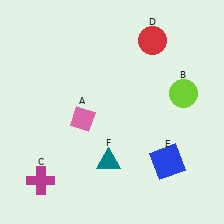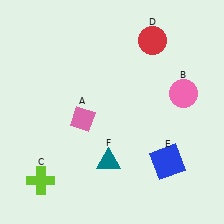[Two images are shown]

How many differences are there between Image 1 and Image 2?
There are 2 differences between the two images.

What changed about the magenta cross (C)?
In Image 1, C is magenta. In Image 2, it changed to lime.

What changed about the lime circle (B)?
In Image 1, B is lime. In Image 2, it changed to pink.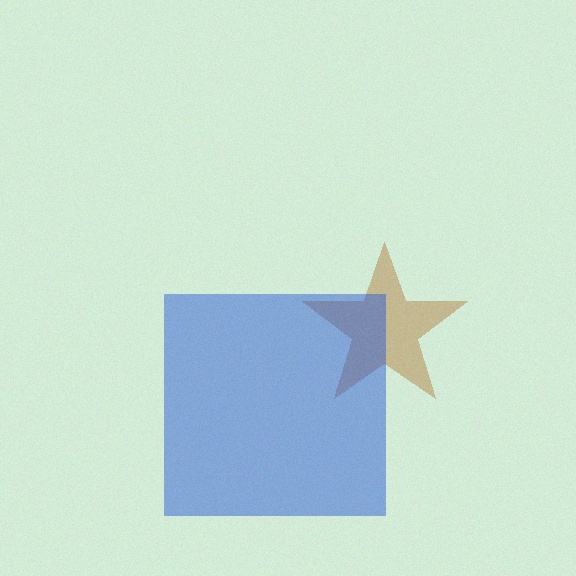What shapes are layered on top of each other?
The layered shapes are: a brown star, a blue square.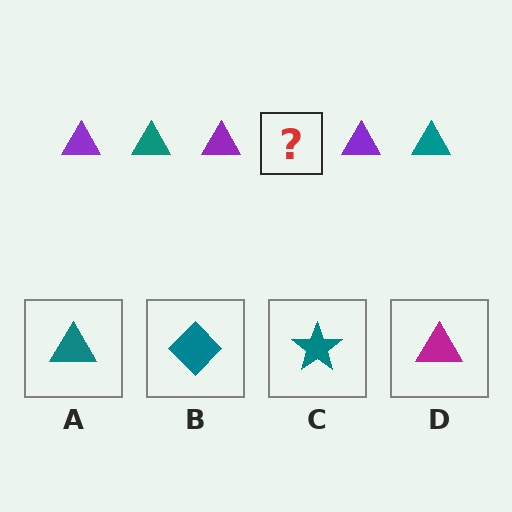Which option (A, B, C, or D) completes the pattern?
A.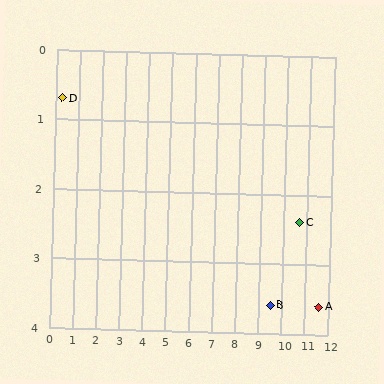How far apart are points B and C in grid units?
Points B and C are about 1.7 grid units apart.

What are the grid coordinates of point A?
Point A is at approximately (11.6, 3.6).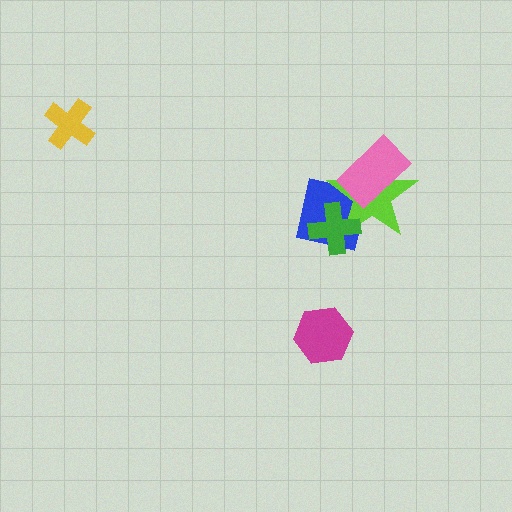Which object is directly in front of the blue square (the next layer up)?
The lime star is directly in front of the blue square.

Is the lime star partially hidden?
Yes, it is partially covered by another shape.